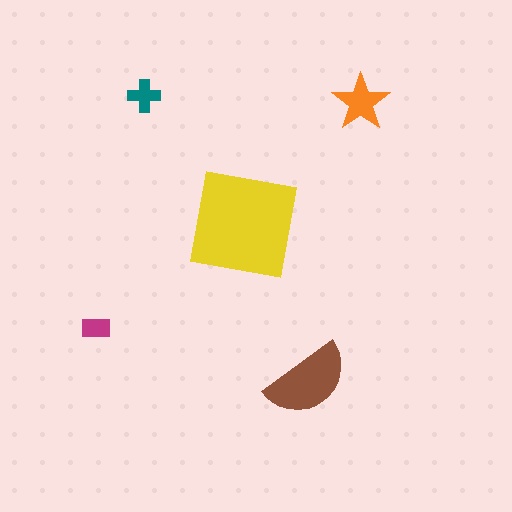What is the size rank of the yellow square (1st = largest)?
1st.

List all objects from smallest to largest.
The magenta rectangle, the teal cross, the orange star, the brown semicircle, the yellow square.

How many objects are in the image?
There are 5 objects in the image.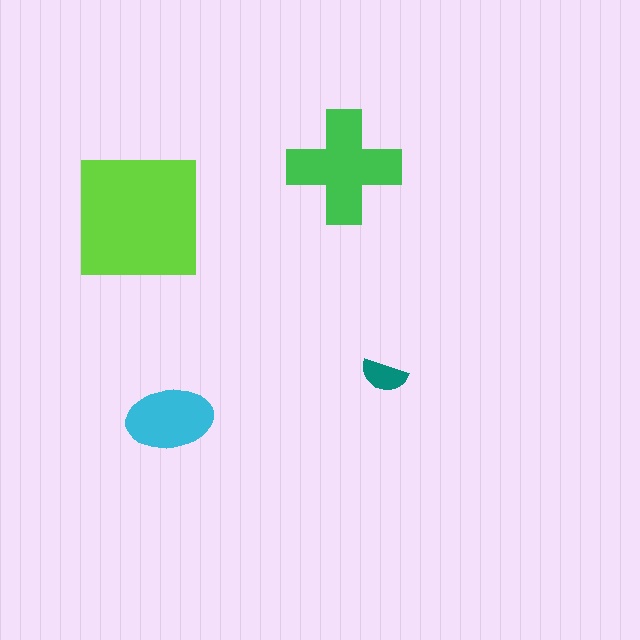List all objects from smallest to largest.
The teal semicircle, the cyan ellipse, the green cross, the lime square.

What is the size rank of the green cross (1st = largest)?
2nd.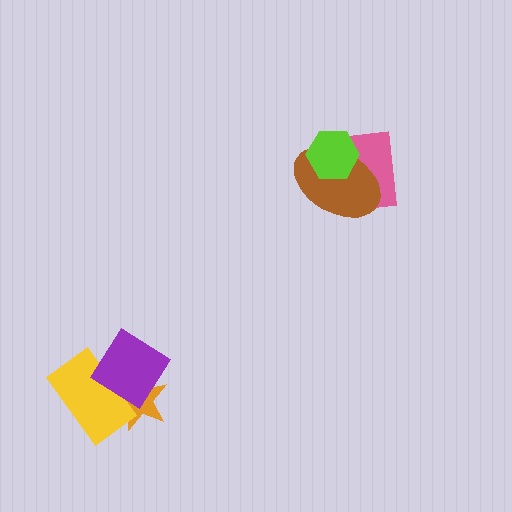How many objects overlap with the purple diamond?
2 objects overlap with the purple diamond.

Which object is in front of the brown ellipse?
The lime hexagon is in front of the brown ellipse.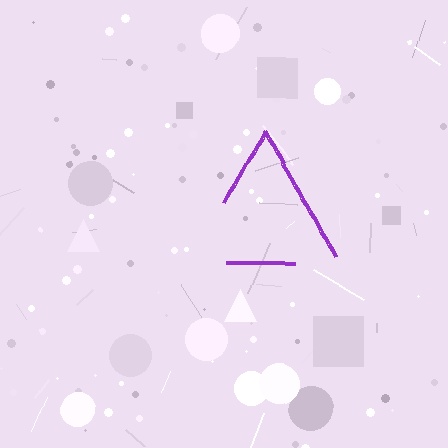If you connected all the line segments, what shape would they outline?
They would outline a triangle.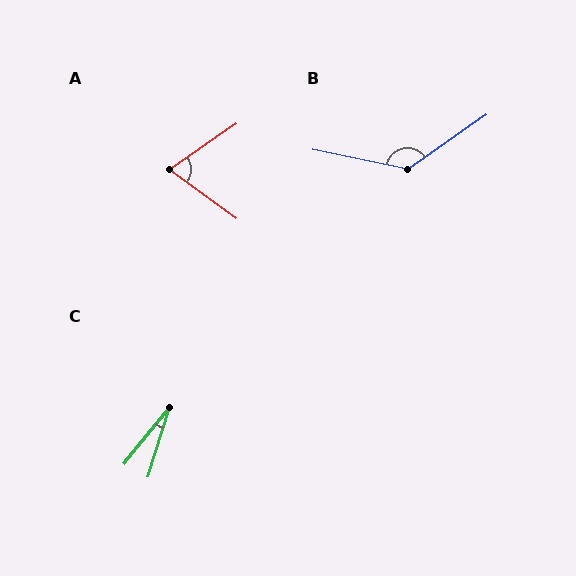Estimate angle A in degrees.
Approximately 71 degrees.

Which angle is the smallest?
C, at approximately 21 degrees.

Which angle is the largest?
B, at approximately 134 degrees.